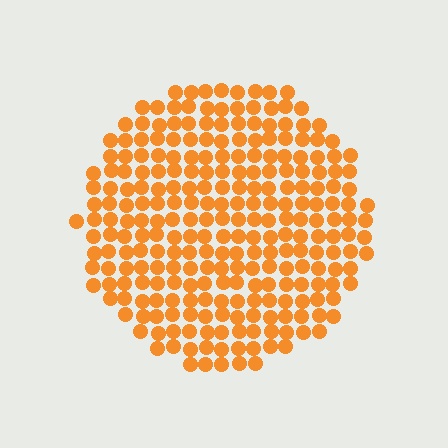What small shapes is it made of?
It is made of small circles.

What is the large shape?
The large shape is a circle.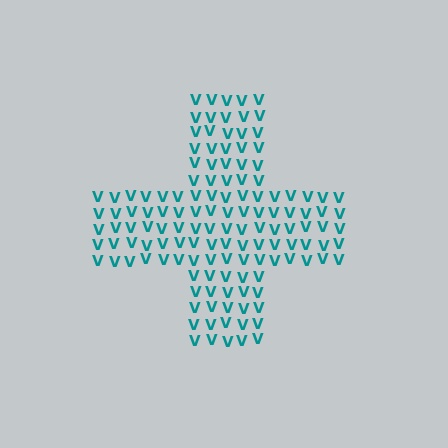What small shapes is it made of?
It is made of small letter V's.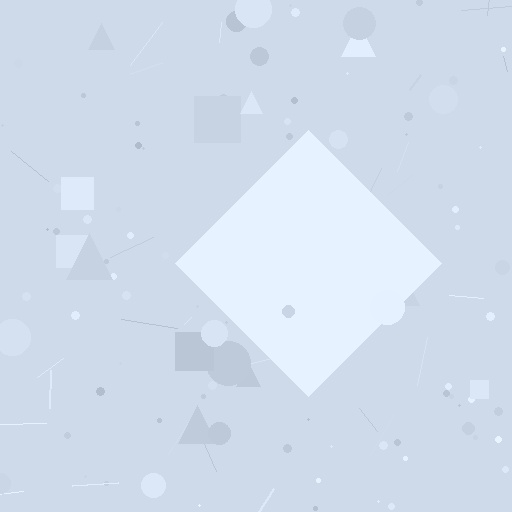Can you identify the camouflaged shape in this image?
The camouflaged shape is a diamond.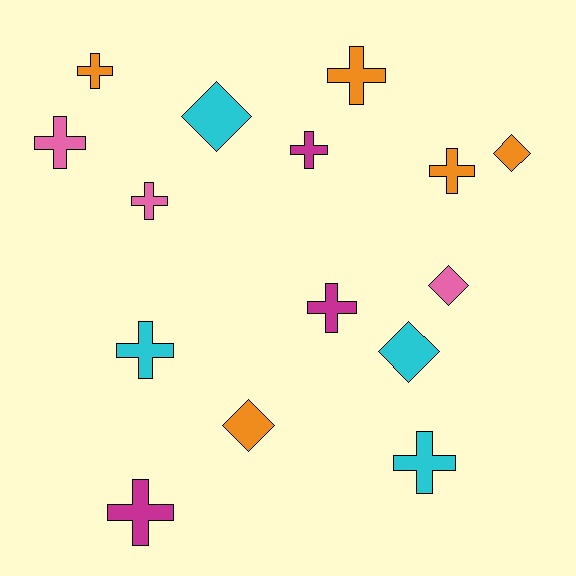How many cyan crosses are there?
There are 2 cyan crosses.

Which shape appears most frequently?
Cross, with 10 objects.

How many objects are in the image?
There are 15 objects.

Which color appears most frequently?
Orange, with 5 objects.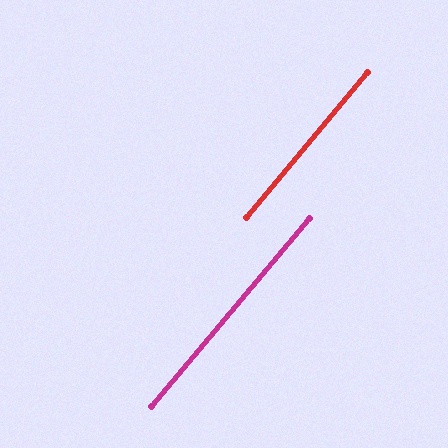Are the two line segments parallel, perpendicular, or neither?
Parallel — their directions differ by only 0.1°.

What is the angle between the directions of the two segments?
Approximately 0 degrees.